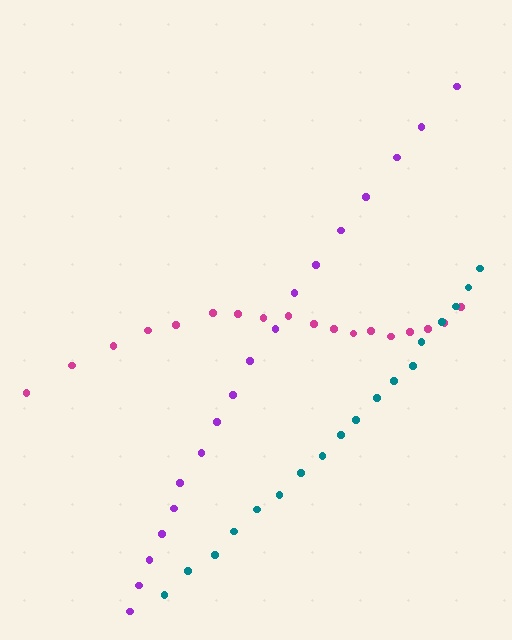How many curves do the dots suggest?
There are 3 distinct paths.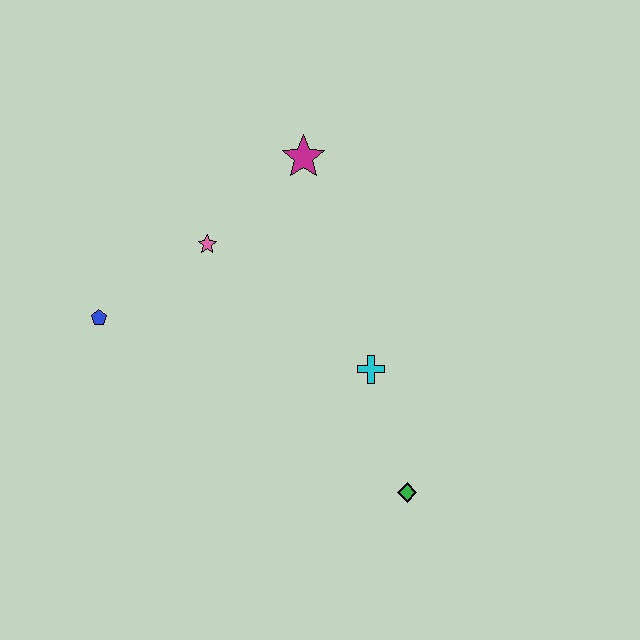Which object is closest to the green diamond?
The cyan cross is closest to the green diamond.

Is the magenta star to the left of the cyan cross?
Yes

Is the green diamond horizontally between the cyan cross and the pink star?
No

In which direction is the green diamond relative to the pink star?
The green diamond is below the pink star.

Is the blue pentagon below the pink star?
Yes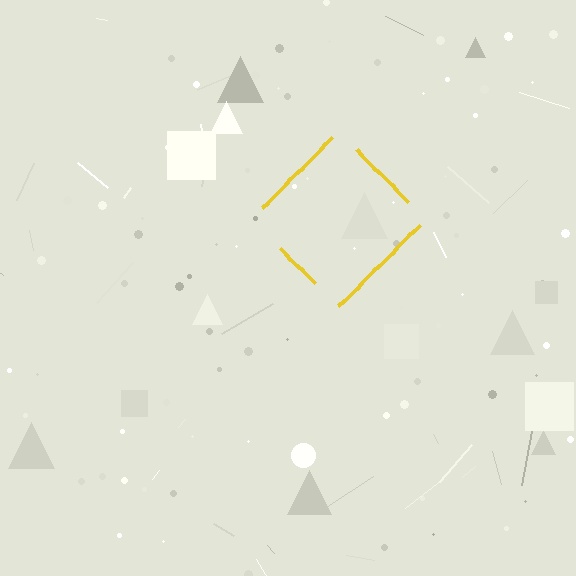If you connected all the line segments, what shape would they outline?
They would outline a diamond.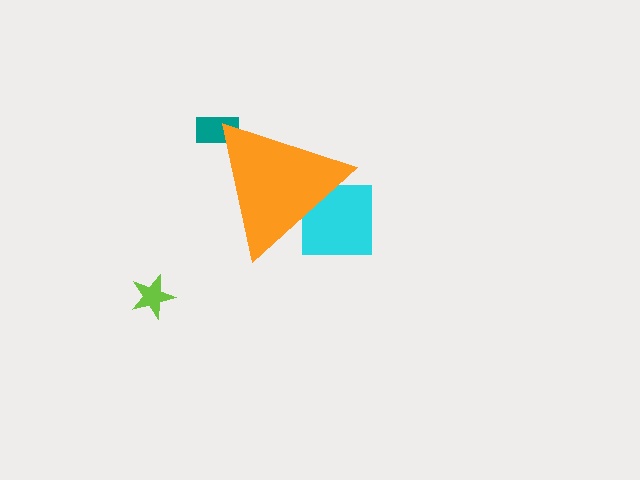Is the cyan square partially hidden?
Yes, the cyan square is partially hidden behind the orange triangle.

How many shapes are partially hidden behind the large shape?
2 shapes are partially hidden.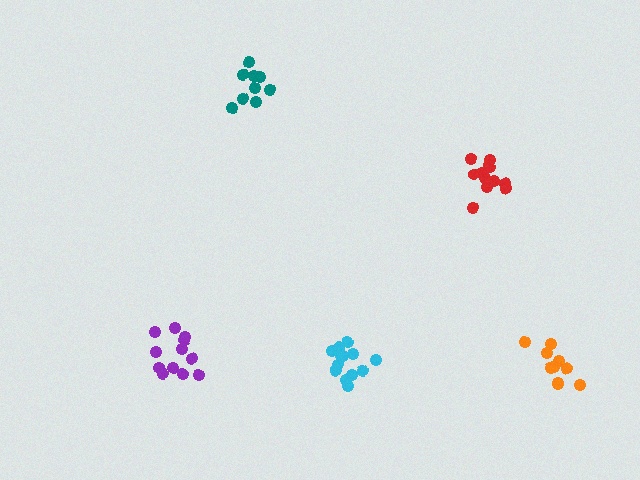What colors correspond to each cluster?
The clusters are colored: purple, cyan, red, teal, orange.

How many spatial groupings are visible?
There are 5 spatial groupings.